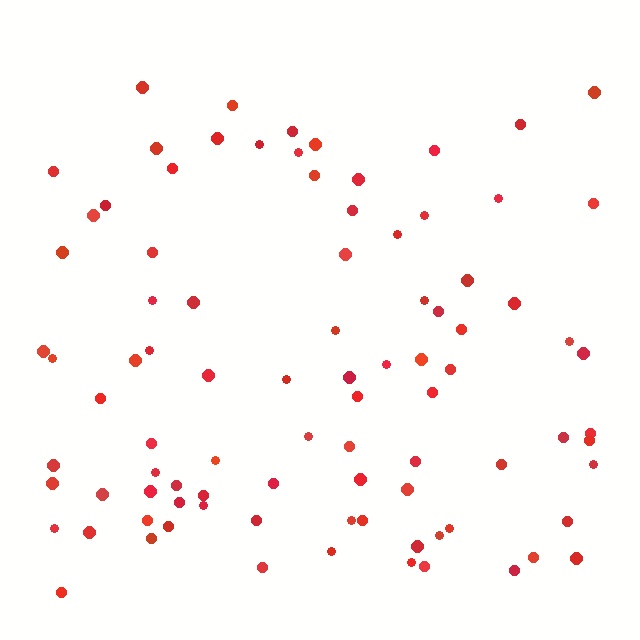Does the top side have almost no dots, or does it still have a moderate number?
Still a moderate number, just noticeably fewer than the bottom.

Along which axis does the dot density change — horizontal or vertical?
Vertical.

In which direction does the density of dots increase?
From top to bottom, with the bottom side densest.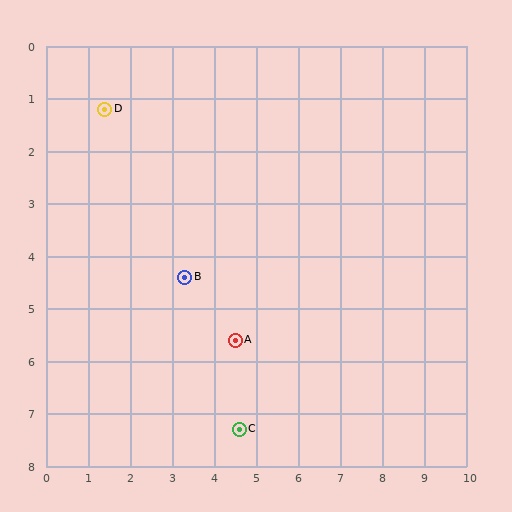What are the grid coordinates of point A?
Point A is at approximately (4.5, 5.6).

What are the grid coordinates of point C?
Point C is at approximately (4.6, 7.3).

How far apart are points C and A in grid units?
Points C and A are about 1.7 grid units apart.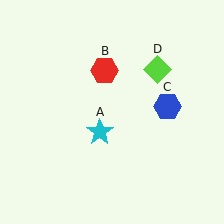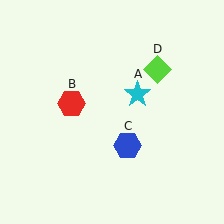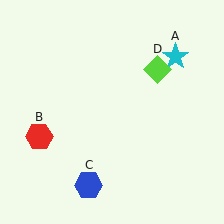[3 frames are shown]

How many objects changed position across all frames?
3 objects changed position: cyan star (object A), red hexagon (object B), blue hexagon (object C).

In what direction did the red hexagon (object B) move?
The red hexagon (object B) moved down and to the left.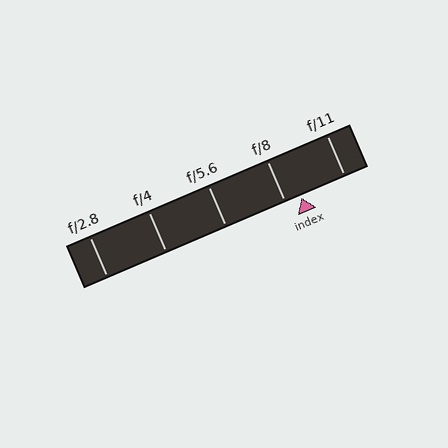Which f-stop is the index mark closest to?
The index mark is closest to f/8.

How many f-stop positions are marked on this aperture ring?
There are 5 f-stop positions marked.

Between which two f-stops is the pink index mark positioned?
The index mark is between f/8 and f/11.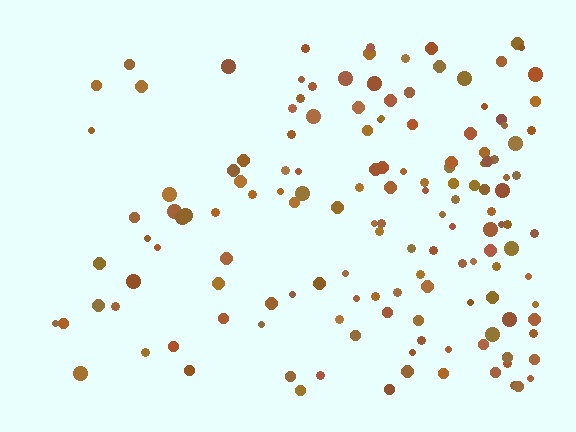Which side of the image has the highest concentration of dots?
The right.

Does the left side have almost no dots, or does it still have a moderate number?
Still a moderate number, just noticeably fewer than the right.